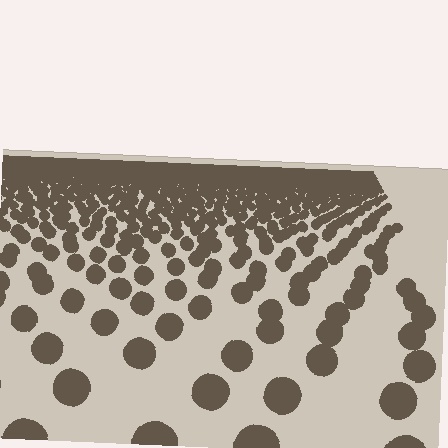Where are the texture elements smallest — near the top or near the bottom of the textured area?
Near the top.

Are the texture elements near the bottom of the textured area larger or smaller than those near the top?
Larger. Near the bottom, elements are closer to the viewer and appear at a bigger on-screen size.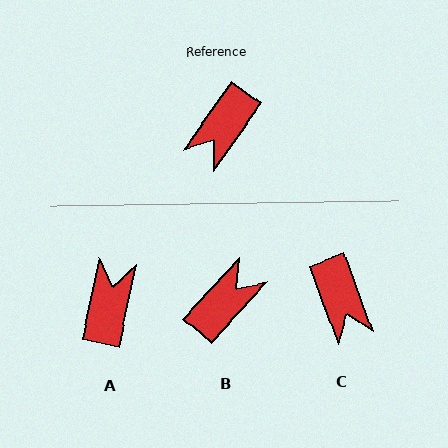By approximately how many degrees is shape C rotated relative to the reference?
Approximately 56 degrees counter-clockwise.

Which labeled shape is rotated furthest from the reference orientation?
B, about 173 degrees away.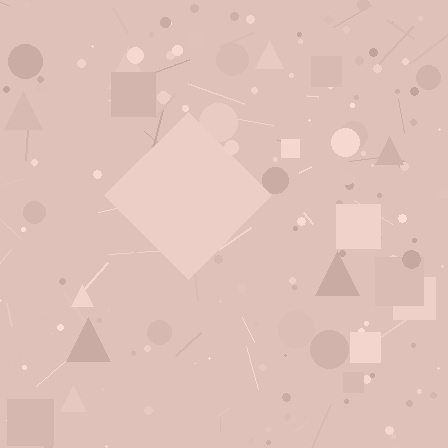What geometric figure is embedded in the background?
A diamond is embedded in the background.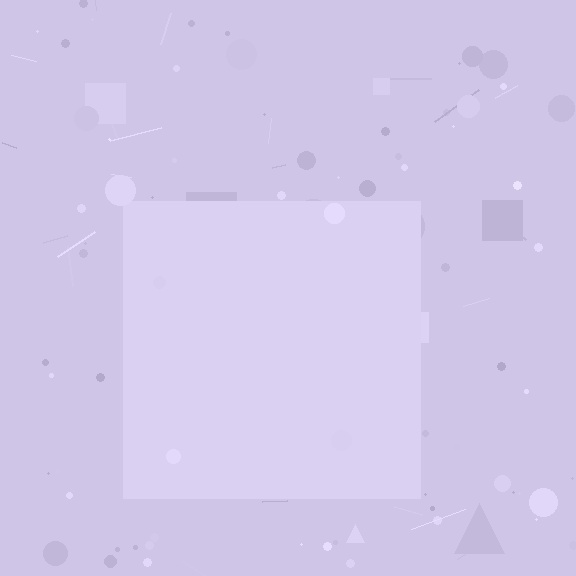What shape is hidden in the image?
A square is hidden in the image.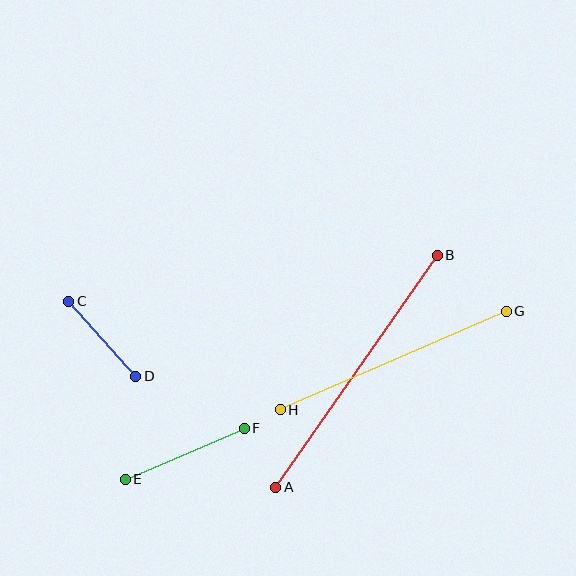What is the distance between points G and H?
The distance is approximately 246 pixels.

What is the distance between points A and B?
The distance is approximately 282 pixels.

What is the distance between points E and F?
The distance is approximately 129 pixels.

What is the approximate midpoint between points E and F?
The midpoint is at approximately (185, 454) pixels.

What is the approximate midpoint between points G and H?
The midpoint is at approximately (393, 361) pixels.